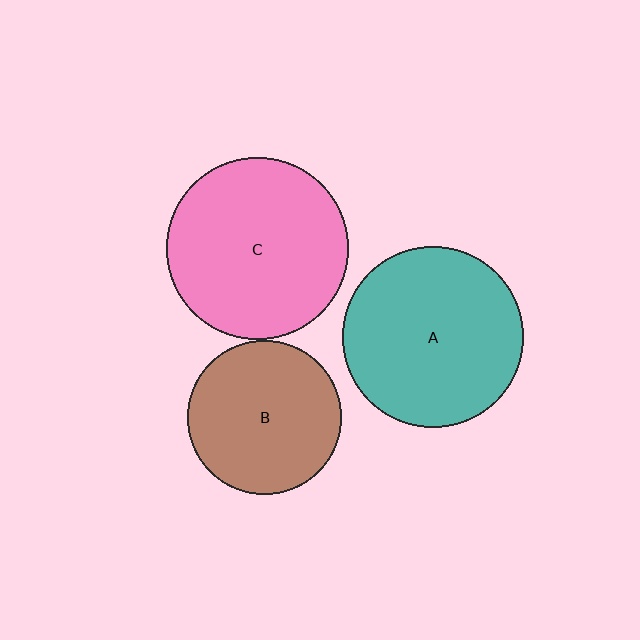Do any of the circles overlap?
No, none of the circles overlap.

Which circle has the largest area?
Circle C (pink).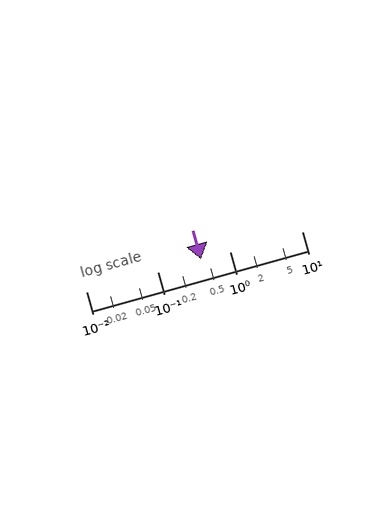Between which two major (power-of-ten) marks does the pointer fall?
The pointer is between 0.1 and 1.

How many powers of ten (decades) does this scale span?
The scale spans 3 decades, from 0.01 to 10.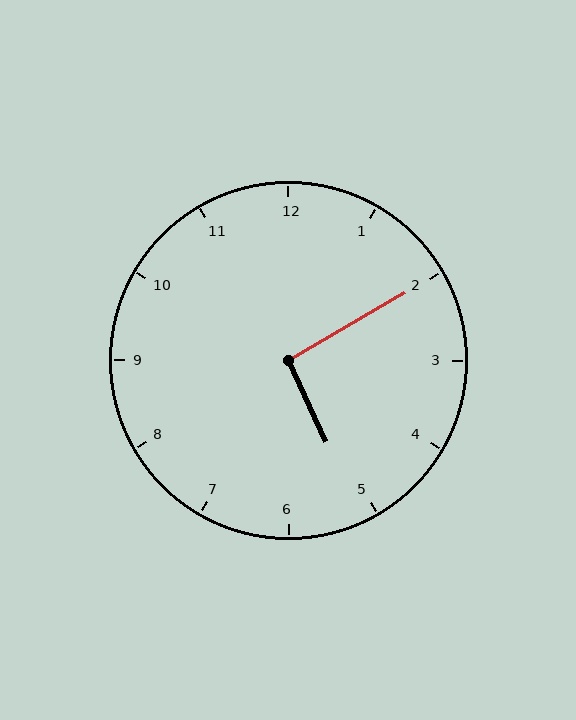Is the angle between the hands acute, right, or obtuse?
It is right.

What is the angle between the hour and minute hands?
Approximately 95 degrees.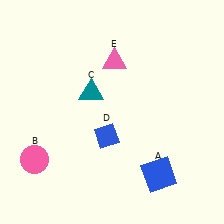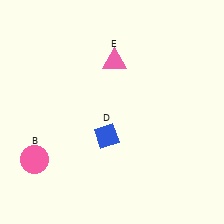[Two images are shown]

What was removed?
The teal triangle (C), the blue square (A) were removed in Image 2.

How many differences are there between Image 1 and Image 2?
There are 2 differences between the two images.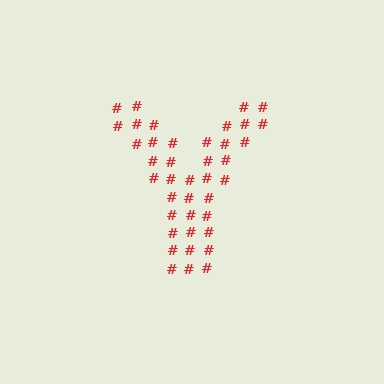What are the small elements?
The small elements are hash symbols.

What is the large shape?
The large shape is the letter Y.